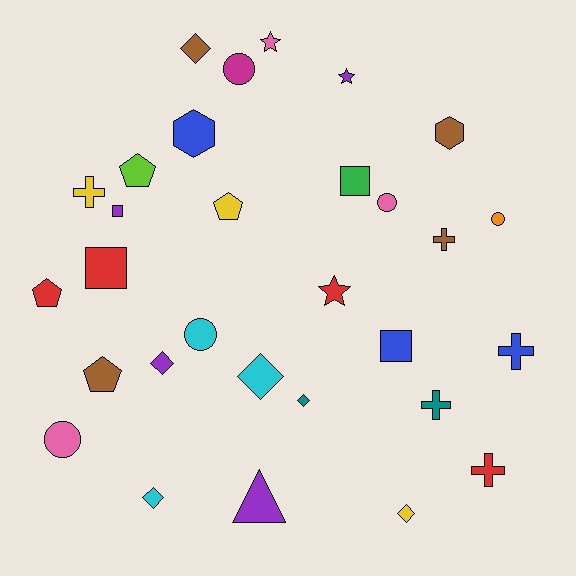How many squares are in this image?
There are 4 squares.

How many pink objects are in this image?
There are 3 pink objects.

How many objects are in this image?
There are 30 objects.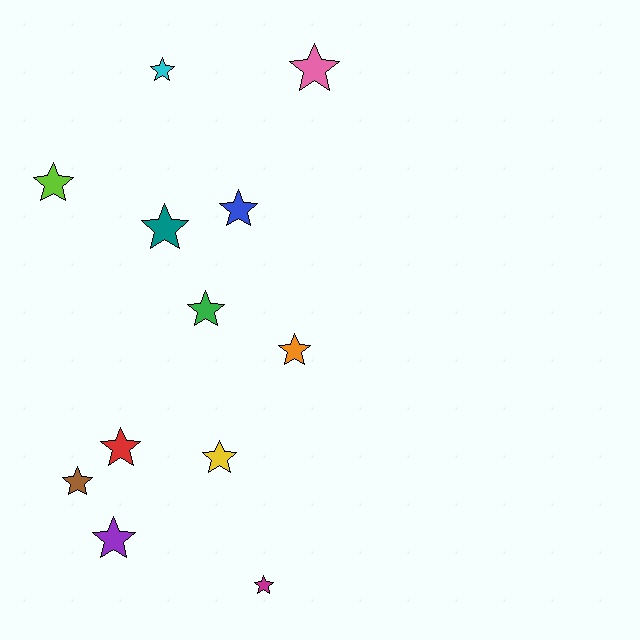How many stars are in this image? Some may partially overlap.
There are 12 stars.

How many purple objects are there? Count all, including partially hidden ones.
There is 1 purple object.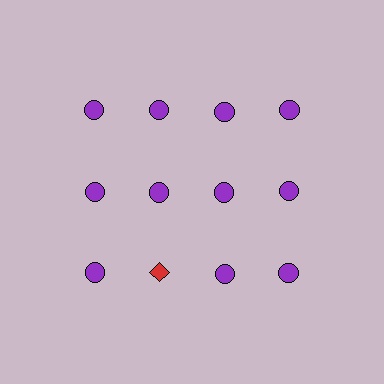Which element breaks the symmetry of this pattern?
The red diamond in the third row, second from left column breaks the symmetry. All other shapes are purple circles.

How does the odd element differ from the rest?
It differs in both color (red instead of purple) and shape (diamond instead of circle).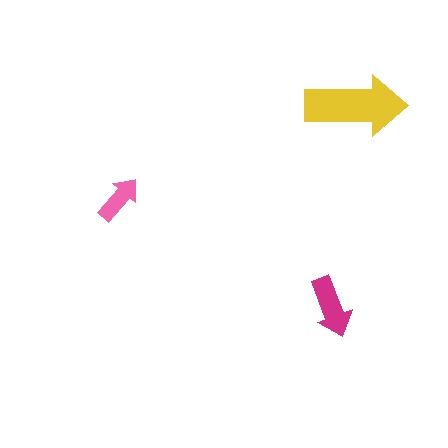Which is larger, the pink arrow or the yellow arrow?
The yellow one.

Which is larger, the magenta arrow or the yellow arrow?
The yellow one.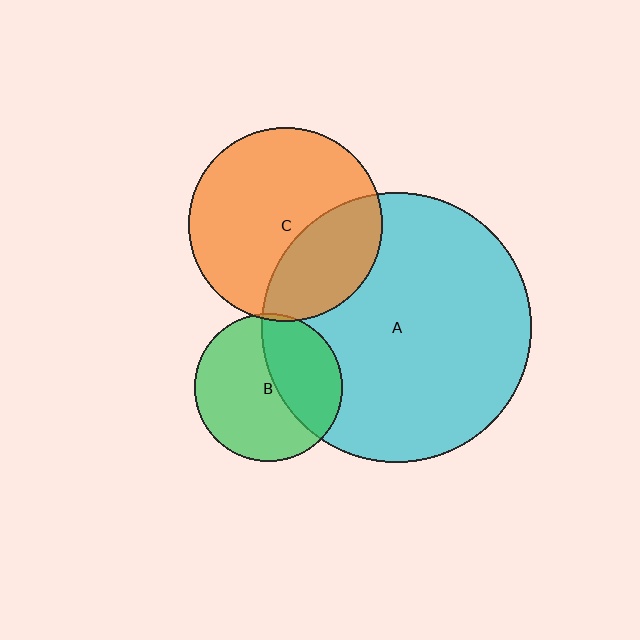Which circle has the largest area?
Circle A (cyan).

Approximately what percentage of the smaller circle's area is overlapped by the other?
Approximately 35%.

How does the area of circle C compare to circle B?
Approximately 1.7 times.